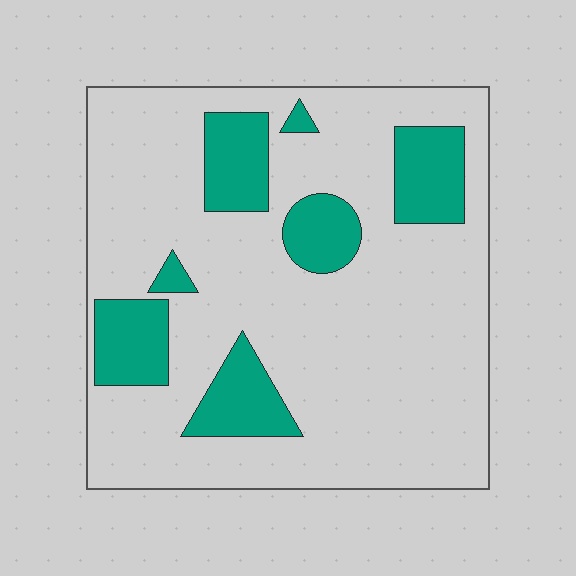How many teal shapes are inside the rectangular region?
7.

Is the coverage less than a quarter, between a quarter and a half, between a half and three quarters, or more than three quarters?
Less than a quarter.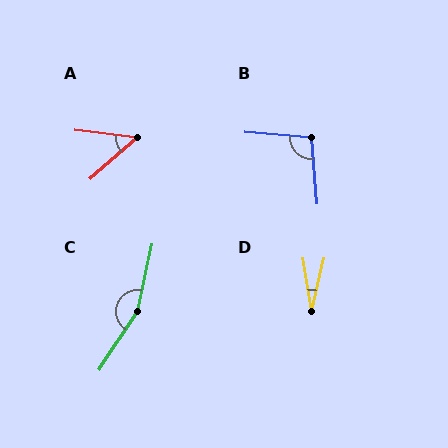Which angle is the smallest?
D, at approximately 22 degrees.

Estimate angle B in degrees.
Approximately 100 degrees.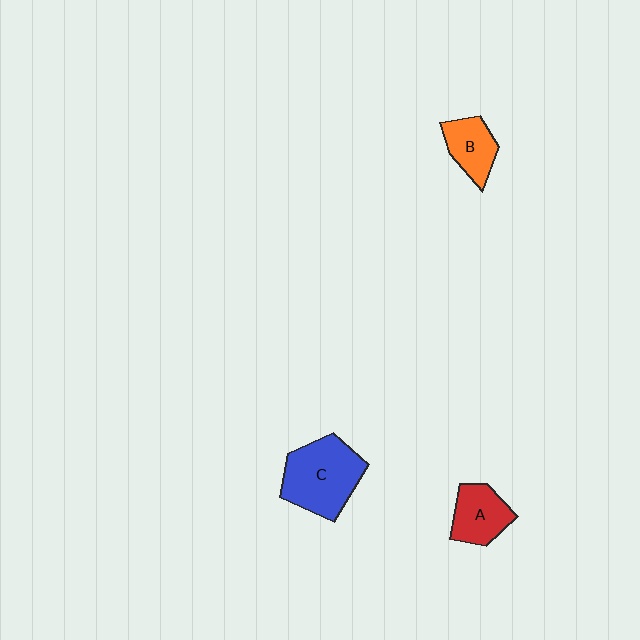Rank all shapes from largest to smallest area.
From largest to smallest: C (blue), A (red), B (orange).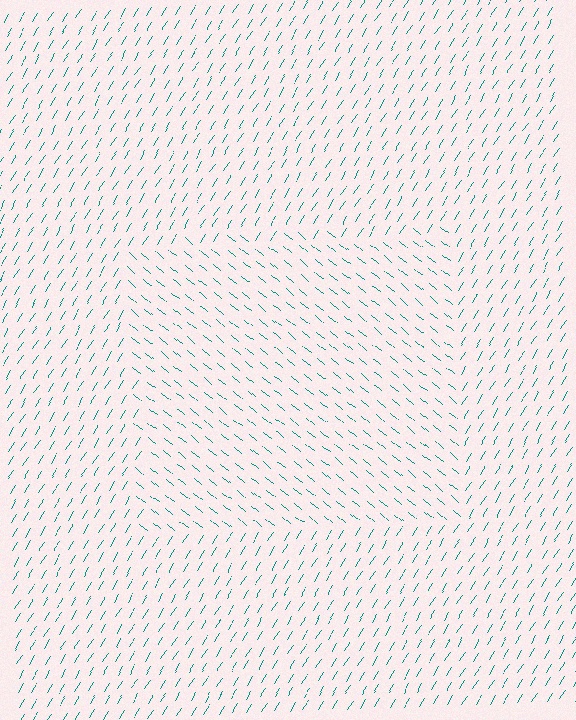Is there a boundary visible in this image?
Yes, there is a texture boundary formed by a change in line orientation.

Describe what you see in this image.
The image is filled with small teal line segments. A rectangle region in the image has lines oriented differently from the surrounding lines, creating a visible texture boundary.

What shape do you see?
I see a rectangle.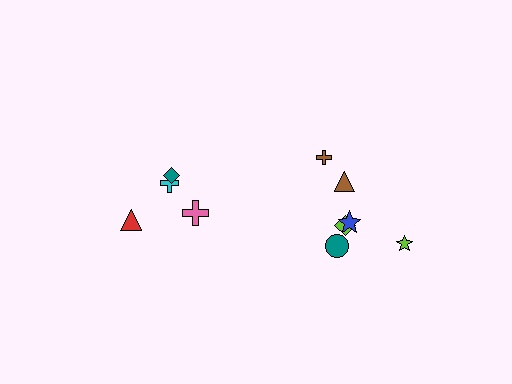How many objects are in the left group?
There are 4 objects.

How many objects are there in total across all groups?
There are 10 objects.